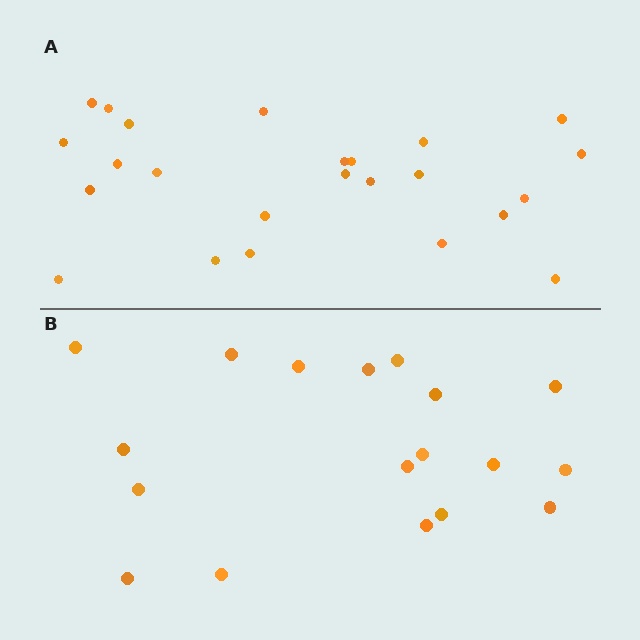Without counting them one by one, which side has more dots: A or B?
Region A (the top region) has more dots.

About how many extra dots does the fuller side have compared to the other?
Region A has about 6 more dots than region B.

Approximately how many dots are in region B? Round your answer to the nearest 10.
About 20 dots. (The exact count is 18, which rounds to 20.)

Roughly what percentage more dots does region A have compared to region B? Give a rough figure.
About 35% more.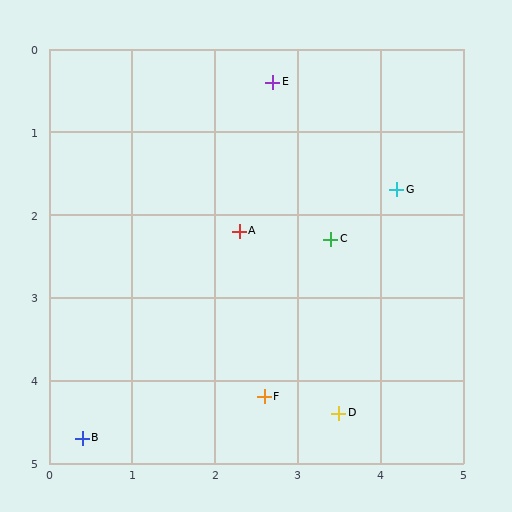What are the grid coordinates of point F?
Point F is at approximately (2.6, 4.2).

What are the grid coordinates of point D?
Point D is at approximately (3.5, 4.4).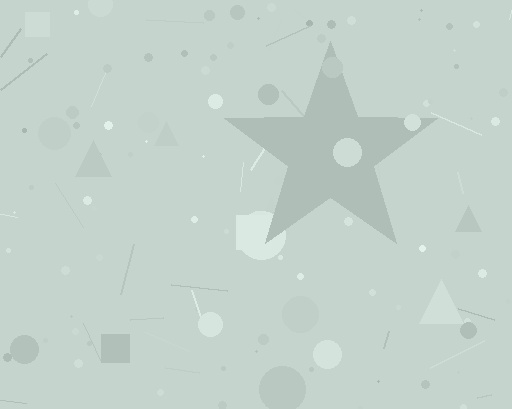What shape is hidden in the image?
A star is hidden in the image.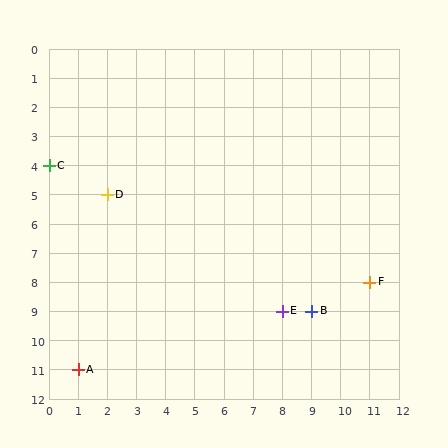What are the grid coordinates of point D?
Point D is at grid coordinates (2, 5).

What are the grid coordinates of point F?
Point F is at grid coordinates (11, 8).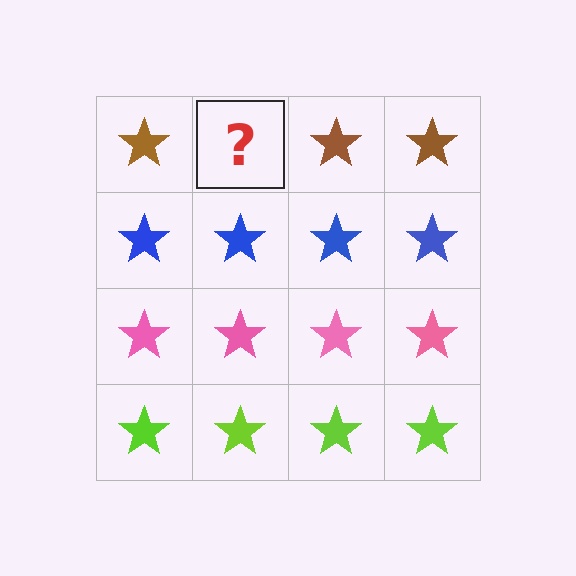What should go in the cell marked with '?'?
The missing cell should contain a brown star.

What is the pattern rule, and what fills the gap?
The rule is that each row has a consistent color. The gap should be filled with a brown star.